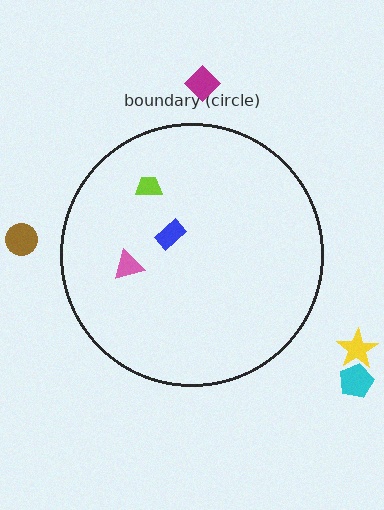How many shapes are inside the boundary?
3 inside, 4 outside.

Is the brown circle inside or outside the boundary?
Outside.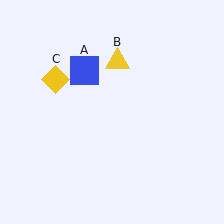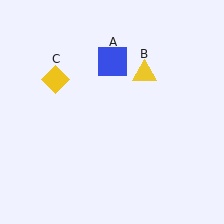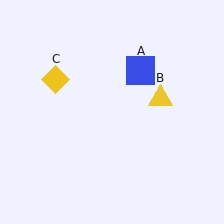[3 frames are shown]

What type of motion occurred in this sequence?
The blue square (object A), yellow triangle (object B) rotated clockwise around the center of the scene.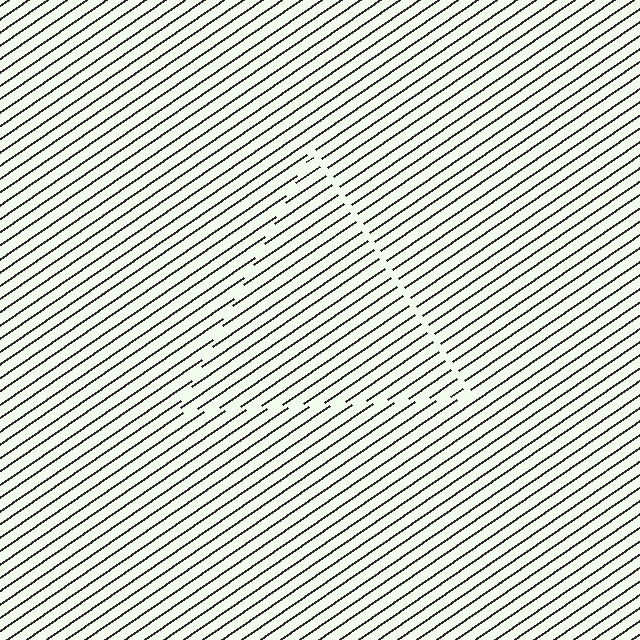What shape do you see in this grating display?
An illusory triangle. The interior of the shape contains the same grating, shifted by half a period — the contour is defined by the phase discontinuity where line-ends from the inner and outer gratings abut.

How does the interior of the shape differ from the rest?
The interior of the shape contains the same grating, shifted by half a period — the contour is defined by the phase discontinuity where line-ends from the inner and outer gratings abut.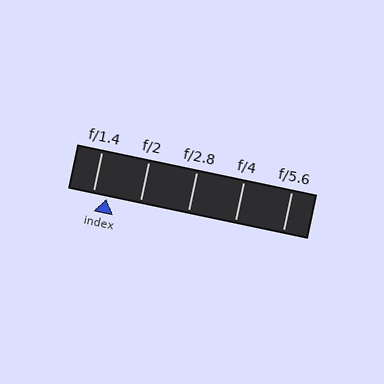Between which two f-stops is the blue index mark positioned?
The index mark is between f/1.4 and f/2.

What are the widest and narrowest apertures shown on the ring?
The widest aperture shown is f/1.4 and the narrowest is f/5.6.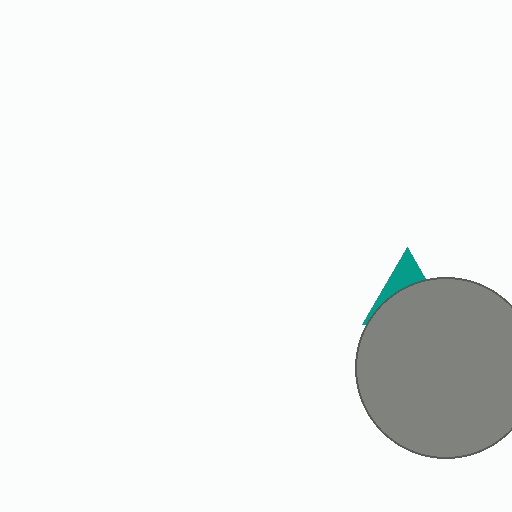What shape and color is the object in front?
The object in front is a gray circle.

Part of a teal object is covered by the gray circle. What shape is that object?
It is a triangle.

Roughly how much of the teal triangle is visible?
A small part of it is visible (roughly 32%).